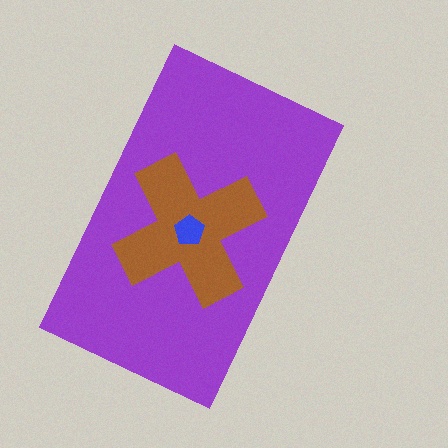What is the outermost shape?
The purple rectangle.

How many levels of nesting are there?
3.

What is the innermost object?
The blue pentagon.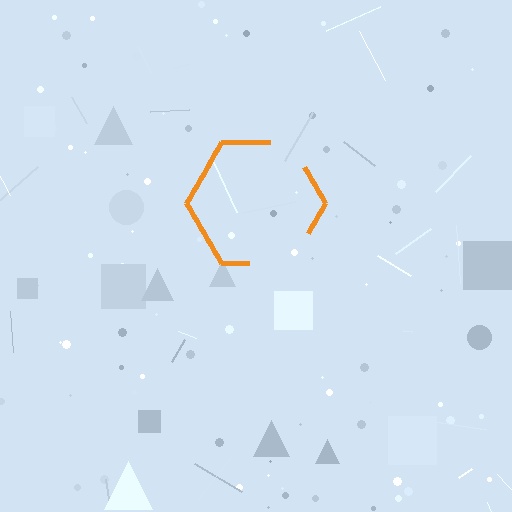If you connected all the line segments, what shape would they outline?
They would outline a hexagon.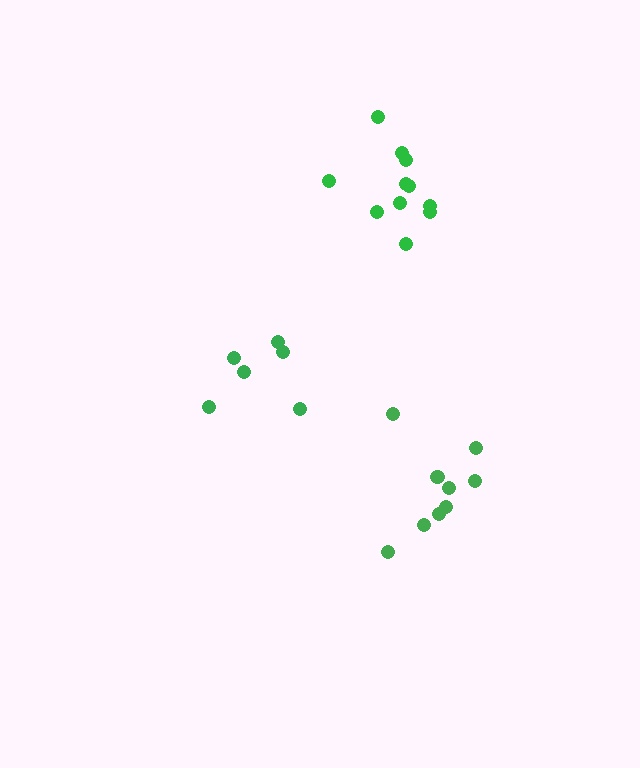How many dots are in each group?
Group 1: 6 dots, Group 2: 11 dots, Group 3: 9 dots (26 total).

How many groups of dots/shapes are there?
There are 3 groups.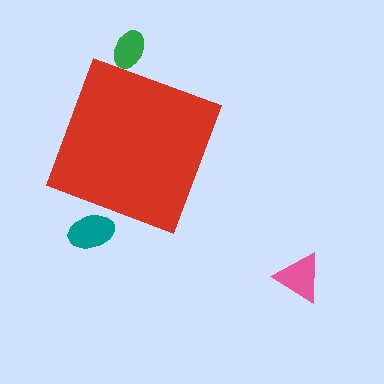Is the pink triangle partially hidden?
No, the pink triangle is fully visible.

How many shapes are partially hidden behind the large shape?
2 shapes are partially hidden.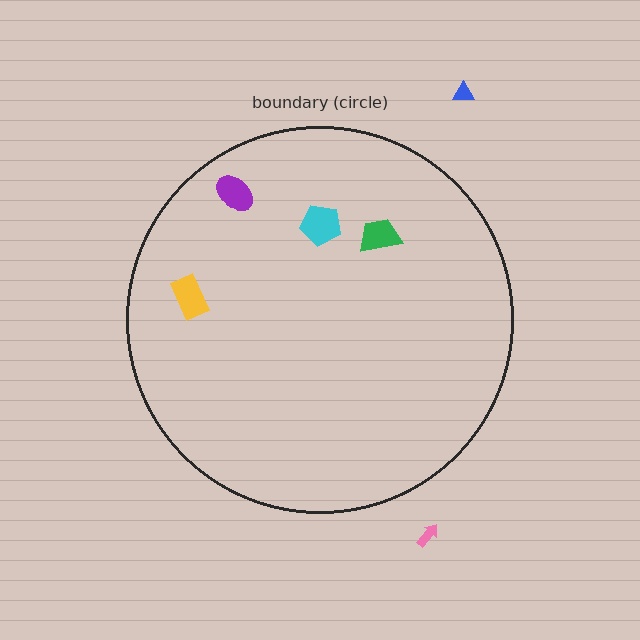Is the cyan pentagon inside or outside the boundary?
Inside.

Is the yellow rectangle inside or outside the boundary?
Inside.